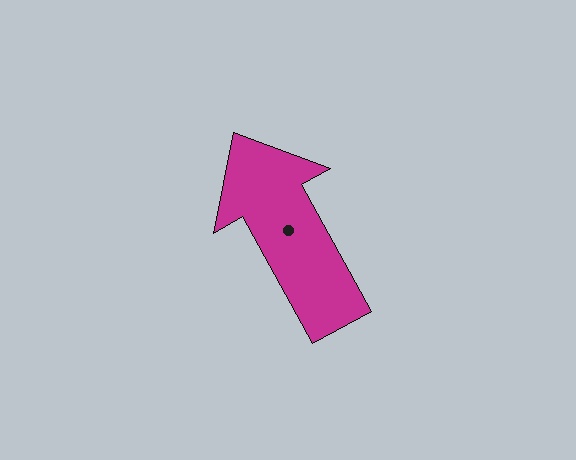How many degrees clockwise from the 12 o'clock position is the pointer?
Approximately 331 degrees.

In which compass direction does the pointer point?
Northwest.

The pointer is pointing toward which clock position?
Roughly 11 o'clock.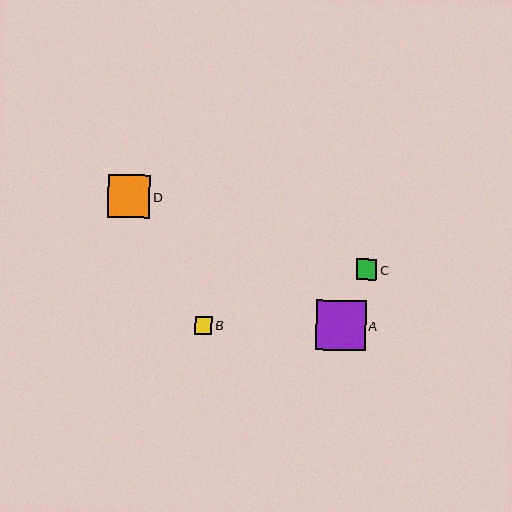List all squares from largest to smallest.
From largest to smallest: A, D, C, B.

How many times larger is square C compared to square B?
Square C is approximately 1.2 times the size of square B.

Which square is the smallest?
Square B is the smallest with a size of approximately 18 pixels.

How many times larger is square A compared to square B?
Square A is approximately 2.8 times the size of square B.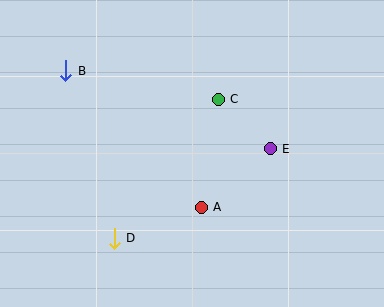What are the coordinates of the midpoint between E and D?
The midpoint between E and D is at (192, 193).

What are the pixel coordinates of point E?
Point E is at (270, 149).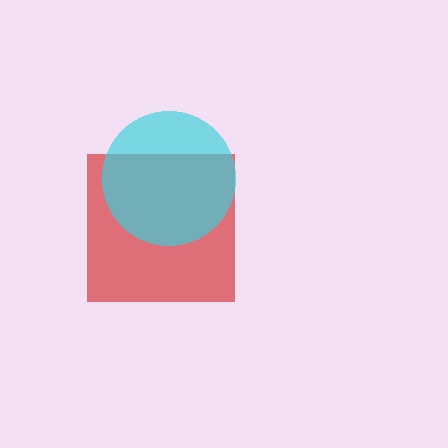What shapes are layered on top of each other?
The layered shapes are: a red square, a cyan circle.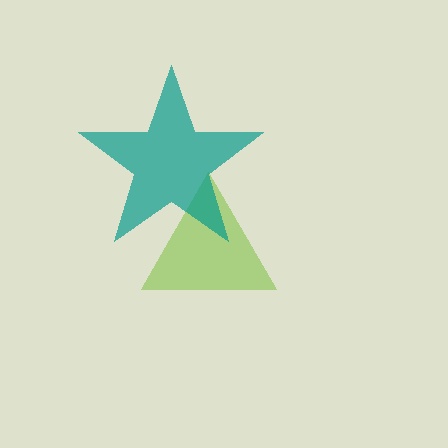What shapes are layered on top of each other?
The layered shapes are: a lime triangle, a teal star.